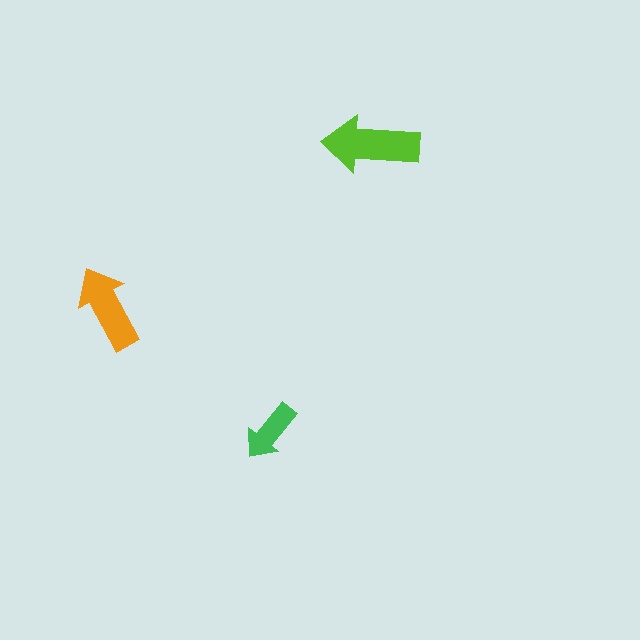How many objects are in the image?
There are 3 objects in the image.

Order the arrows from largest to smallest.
the lime one, the orange one, the green one.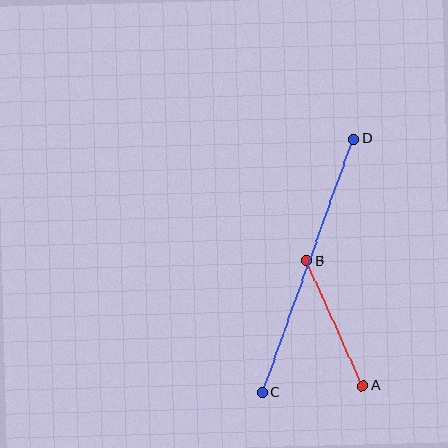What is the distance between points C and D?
The distance is approximately 269 pixels.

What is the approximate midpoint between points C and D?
The midpoint is at approximately (308, 266) pixels.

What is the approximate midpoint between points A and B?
The midpoint is at approximately (335, 323) pixels.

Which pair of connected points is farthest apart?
Points C and D are farthest apart.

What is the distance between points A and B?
The distance is approximately 137 pixels.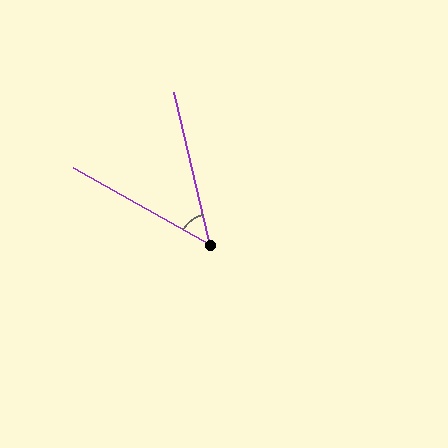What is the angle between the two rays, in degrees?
Approximately 48 degrees.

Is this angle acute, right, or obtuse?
It is acute.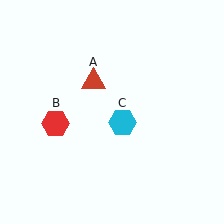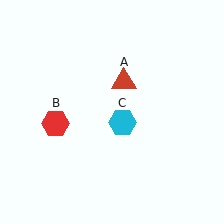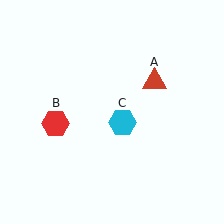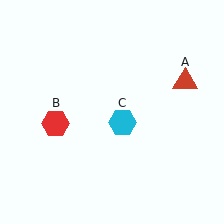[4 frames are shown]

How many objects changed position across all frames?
1 object changed position: red triangle (object A).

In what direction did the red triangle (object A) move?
The red triangle (object A) moved right.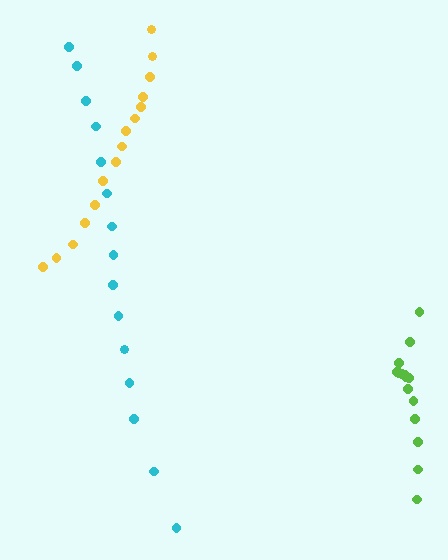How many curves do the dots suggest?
There are 3 distinct paths.